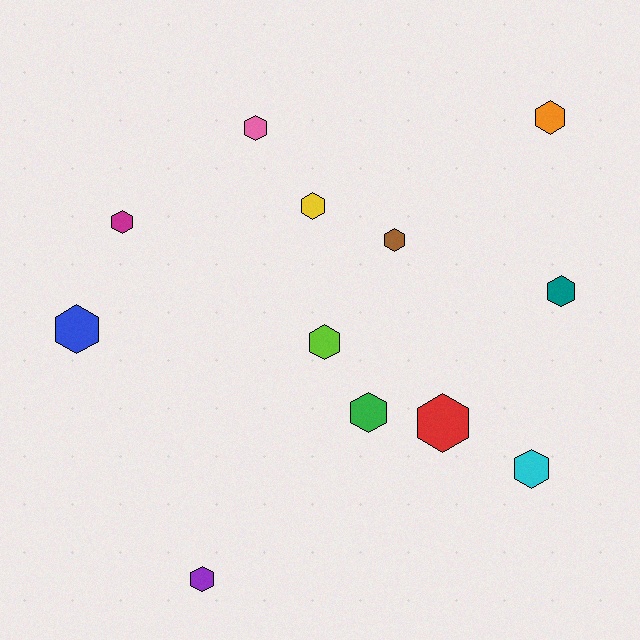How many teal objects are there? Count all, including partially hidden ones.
There is 1 teal object.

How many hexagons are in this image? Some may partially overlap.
There are 12 hexagons.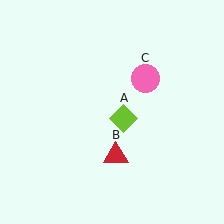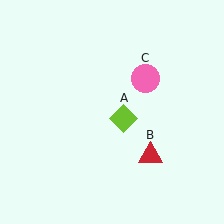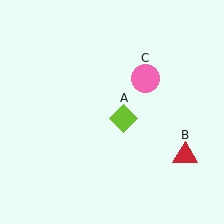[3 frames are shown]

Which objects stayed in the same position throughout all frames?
Lime diamond (object A) and pink circle (object C) remained stationary.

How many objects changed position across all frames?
1 object changed position: red triangle (object B).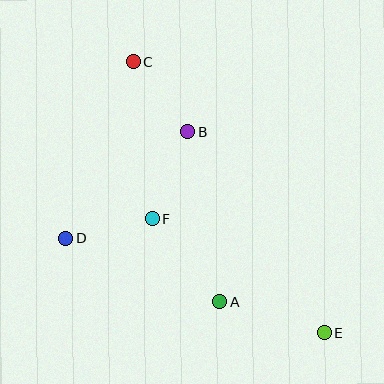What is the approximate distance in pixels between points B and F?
The distance between B and F is approximately 94 pixels.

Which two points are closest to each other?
Points B and C are closest to each other.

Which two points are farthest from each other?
Points C and E are farthest from each other.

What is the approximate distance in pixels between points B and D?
The distance between B and D is approximately 162 pixels.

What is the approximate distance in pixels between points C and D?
The distance between C and D is approximately 189 pixels.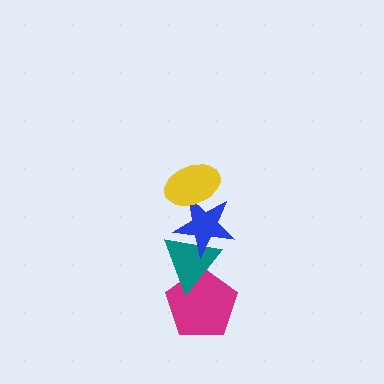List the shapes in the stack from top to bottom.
From top to bottom: the yellow ellipse, the blue star, the teal triangle, the magenta pentagon.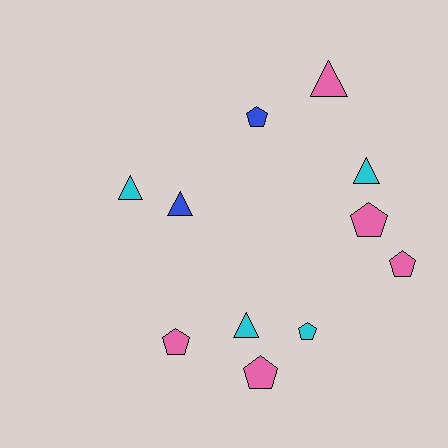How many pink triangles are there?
There is 1 pink triangle.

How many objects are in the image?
There are 11 objects.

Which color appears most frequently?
Pink, with 5 objects.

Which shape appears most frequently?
Pentagon, with 6 objects.